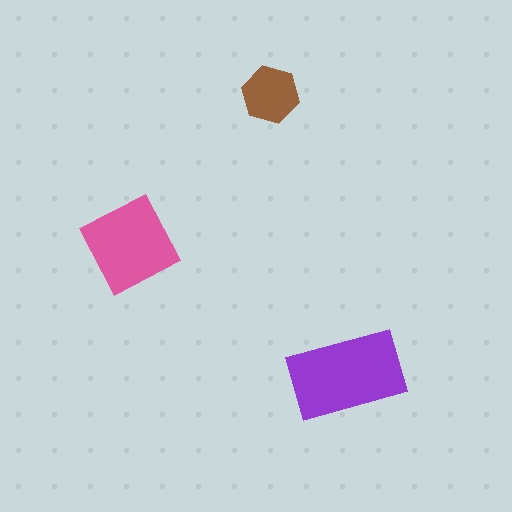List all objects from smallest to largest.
The brown hexagon, the pink diamond, the purple rectangle.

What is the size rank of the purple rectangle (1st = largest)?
1st.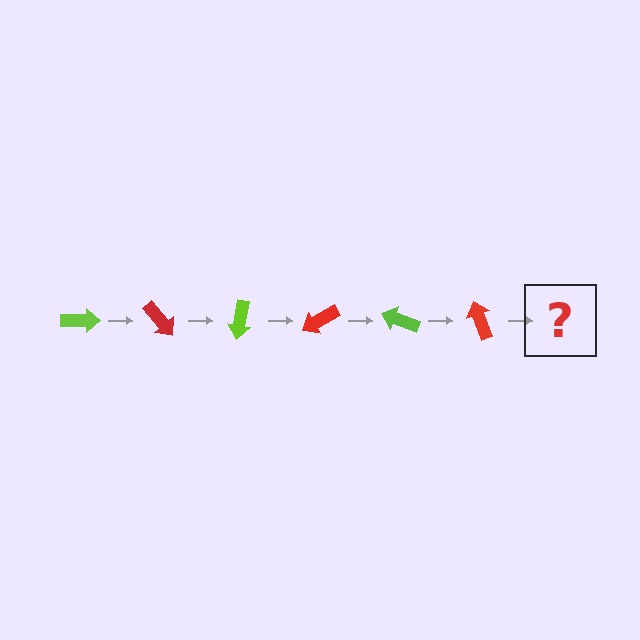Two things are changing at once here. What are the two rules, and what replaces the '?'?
The two rules are that it rotates 50 degrees each step and the color cycles through lime and red. The '?' should be a lime arrow, rotated 300 degrees from the start.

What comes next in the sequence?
The next element should be a lime arrow, rotated 300 degrees from the start.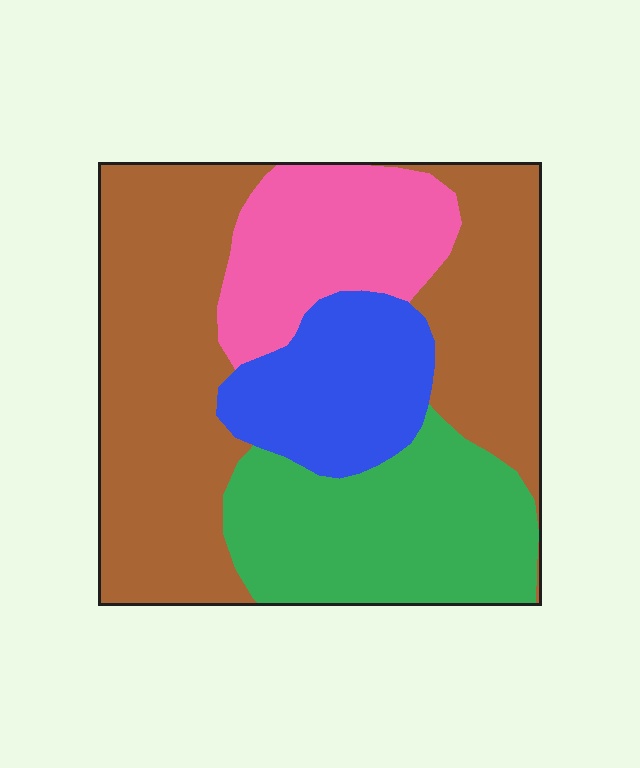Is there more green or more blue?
Green.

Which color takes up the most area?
Brown, at roughly 45%.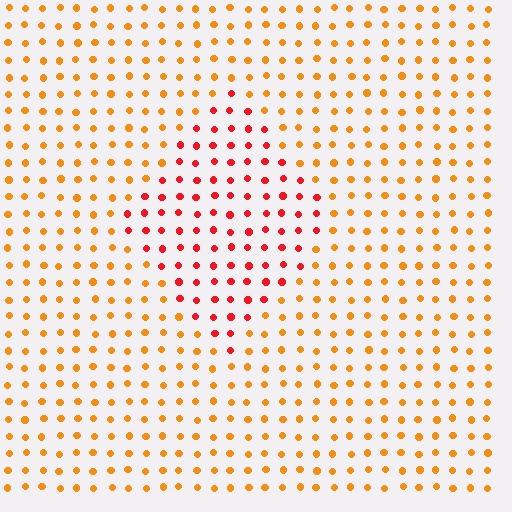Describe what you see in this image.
The image is filled with small orange elements in a uniform arrangement. A diamond-shaped region is visible where the elements are tinted to a slightly different hue, forming a subtle color boundary.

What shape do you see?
I see a diamond.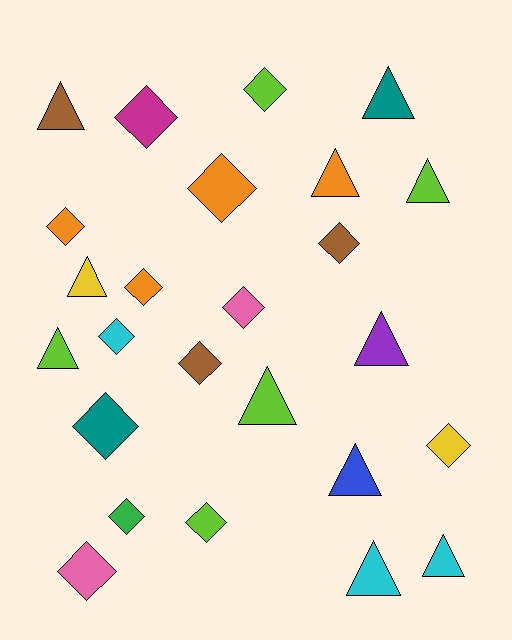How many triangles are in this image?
There are 11 triangles.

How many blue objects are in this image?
There is 1 blue object.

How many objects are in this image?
There are 25 objects.